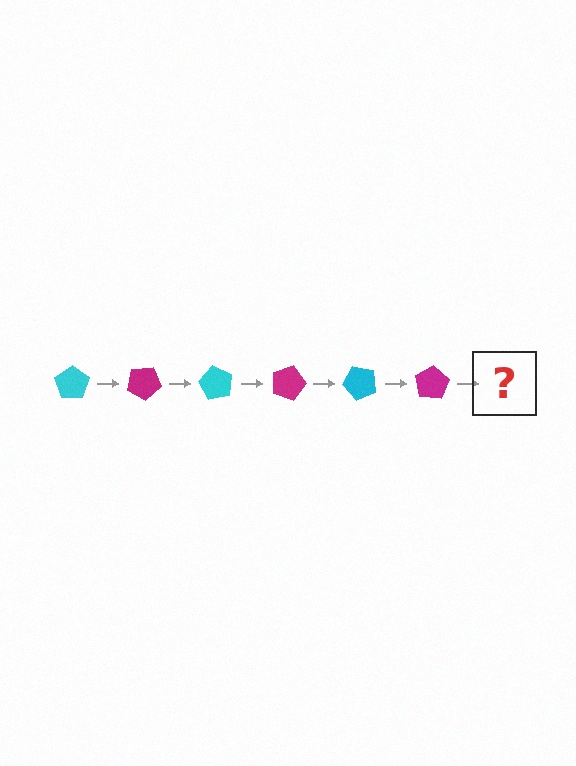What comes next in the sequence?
The next element should be a cyan pentagon, rotated 180 degrees from the start.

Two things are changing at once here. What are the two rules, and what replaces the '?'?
The two rules are that it rotates 30 degrees each step and the color cycles through cyan and magenta. The '?' should be a cyan pentagon, rotated 180 degrees from the start.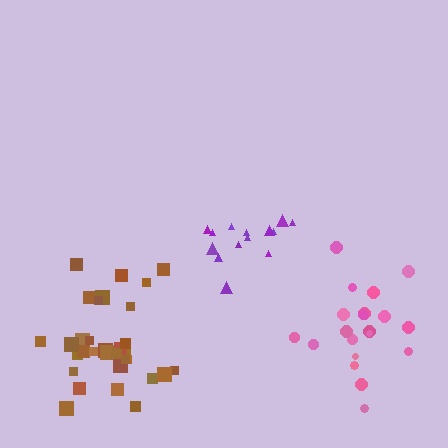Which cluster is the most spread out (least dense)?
Pink.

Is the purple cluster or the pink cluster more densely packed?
Purple.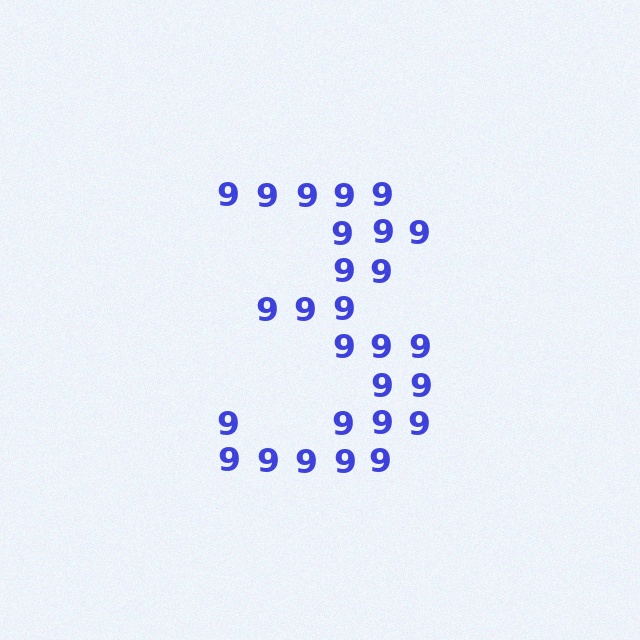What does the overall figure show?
The overall figure shows the digit 3.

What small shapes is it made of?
It is made of small digit 9's.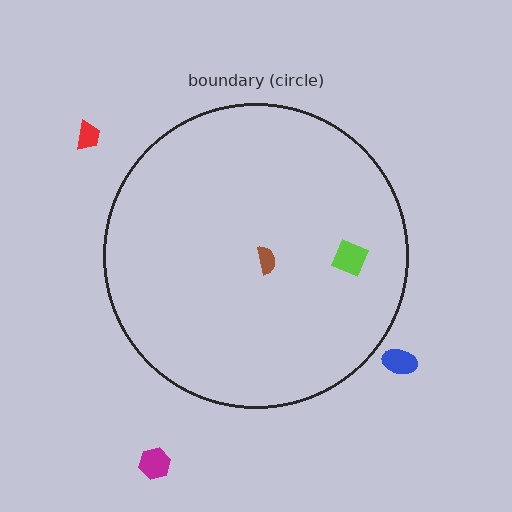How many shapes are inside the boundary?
2 inside, 3 outside.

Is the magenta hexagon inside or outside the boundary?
Outside.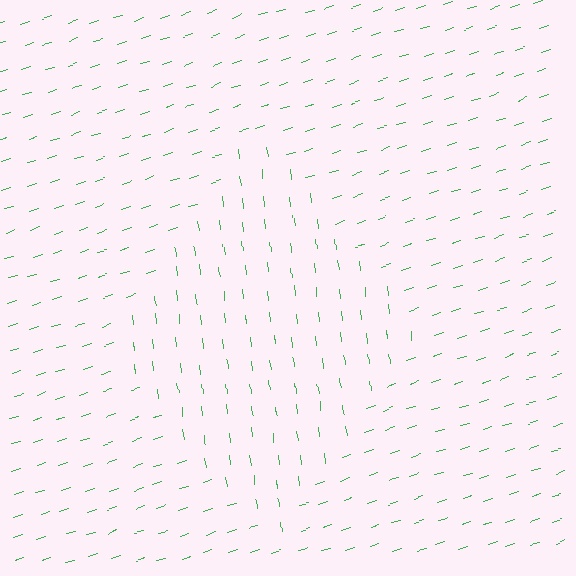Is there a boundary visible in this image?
Yes, there is a texture boundary formed by a change in line orientation.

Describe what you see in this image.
The image is filled with small green line segments. A diamond region in the image has lines oriented differently from the surrounding lines, creating a visible texture boundary.